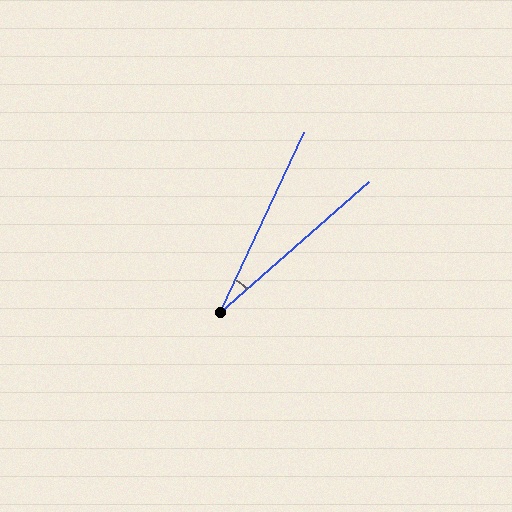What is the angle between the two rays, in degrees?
Approximately 24 degrees.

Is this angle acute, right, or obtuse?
It is acute.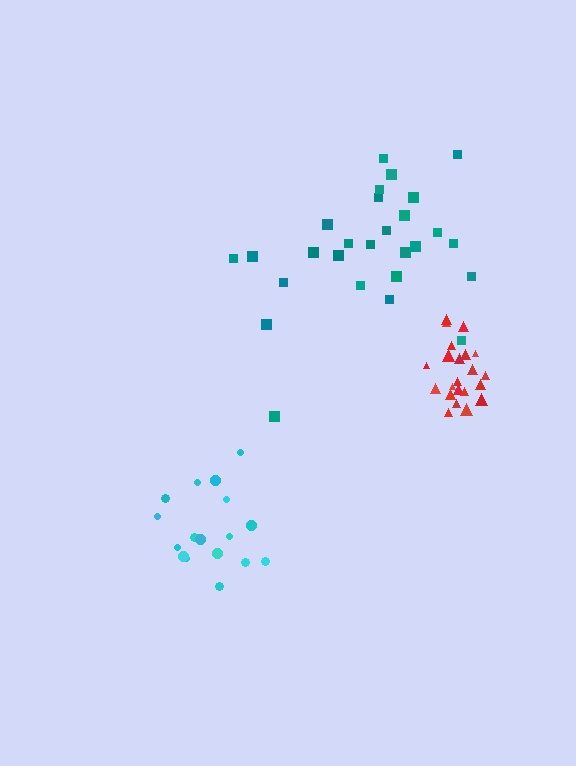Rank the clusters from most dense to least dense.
red, cyan, teal.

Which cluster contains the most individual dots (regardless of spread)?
Teal (27).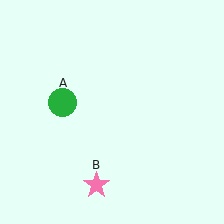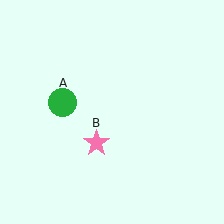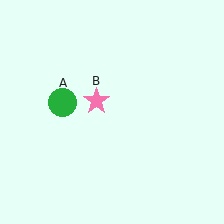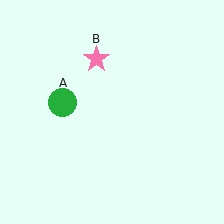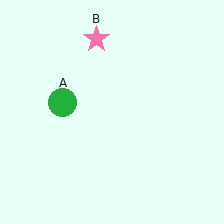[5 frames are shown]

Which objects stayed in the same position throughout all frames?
Green circle (object A) remained stationary.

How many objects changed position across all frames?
1 object changed position: pink star (object B).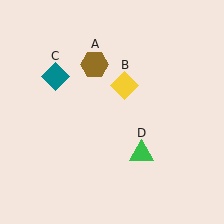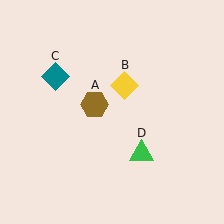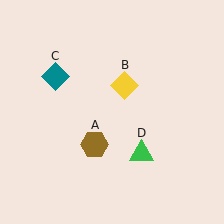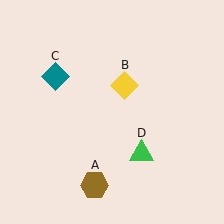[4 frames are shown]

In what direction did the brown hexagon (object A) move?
The brown hexagon (object A) moved down.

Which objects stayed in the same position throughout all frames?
Yellow diamond (object B) and teal diamond (object C) and green triangle (object D) remained stationary.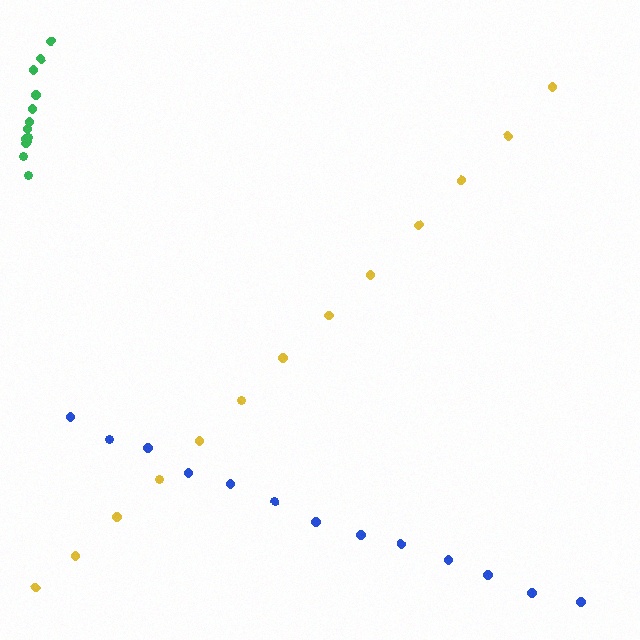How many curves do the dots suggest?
There are 3 distinct paths.